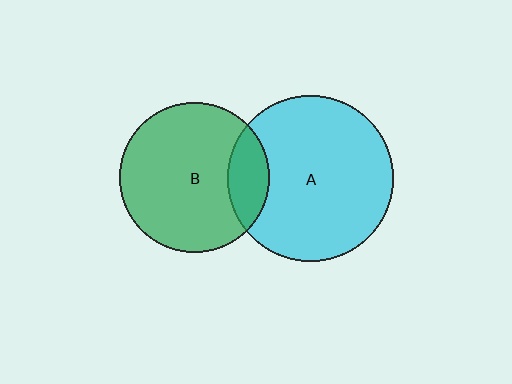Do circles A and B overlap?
Yes.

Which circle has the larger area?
Circle A (cyan).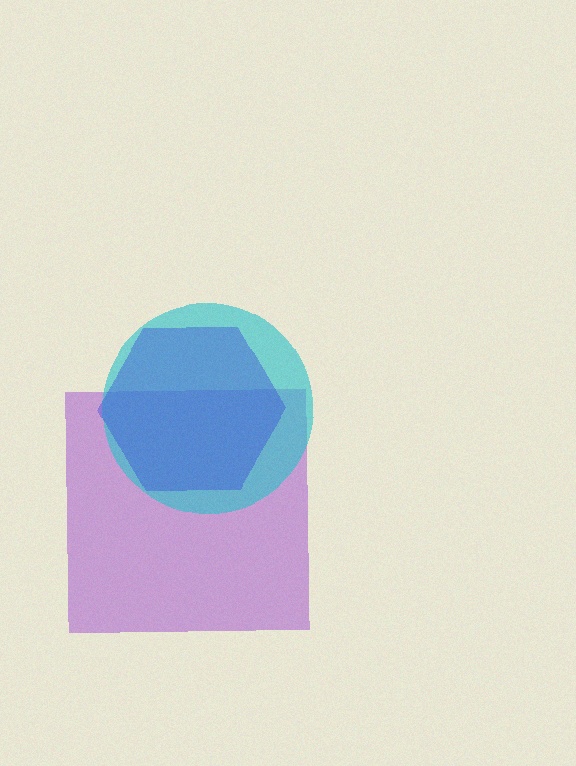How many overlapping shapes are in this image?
There are 3 overlapping shapes in the image.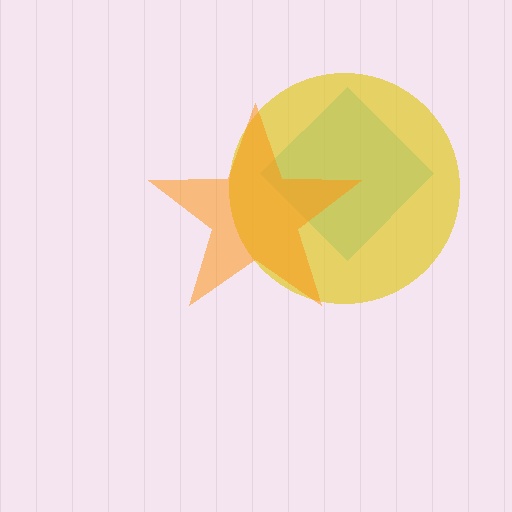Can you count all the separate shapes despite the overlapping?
Yes, there are 3 separate shapes.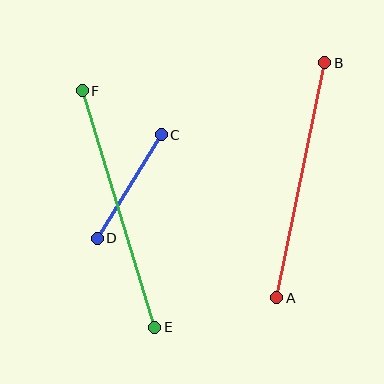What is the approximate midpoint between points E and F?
The midpoint is at approximately (118, 209) pixels.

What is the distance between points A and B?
The distance is approximately 240 pixels.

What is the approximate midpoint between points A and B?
The midpoint is at approximately (301, 180) pixels.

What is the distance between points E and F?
The distance is approximately 247 pixels.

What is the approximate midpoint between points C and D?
The midpoint is at approximately (129, 187) pixels.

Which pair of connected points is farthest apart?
Points E and F are farthest apart.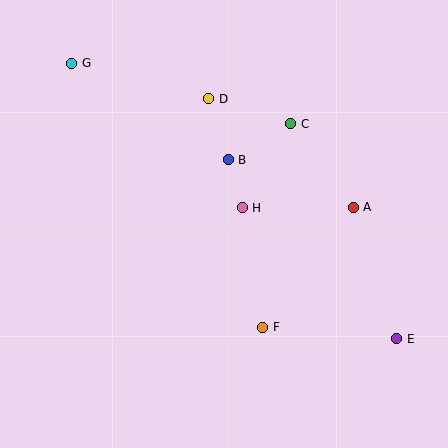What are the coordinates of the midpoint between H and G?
The midpoint between H and G is at (157, 136).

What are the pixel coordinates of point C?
Point C is at (291, 124).